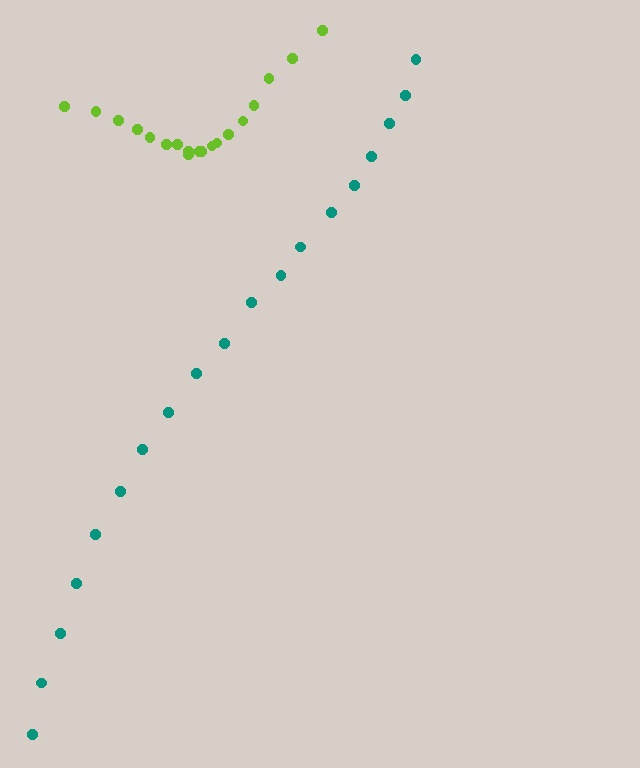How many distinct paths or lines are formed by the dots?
There are 2 distinct paths.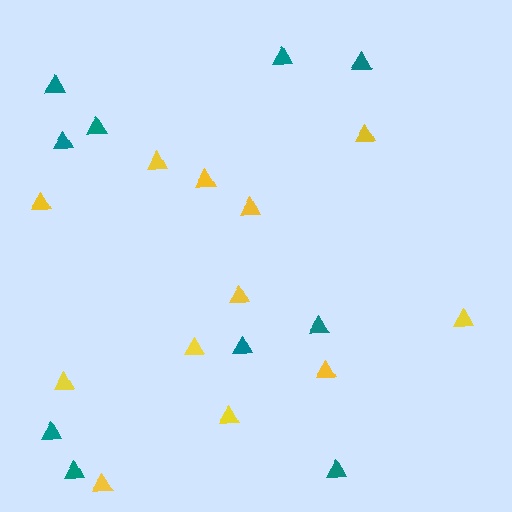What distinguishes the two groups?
There are 2 groups: one group of teal triangles (10) and one group of yellow triangles (12).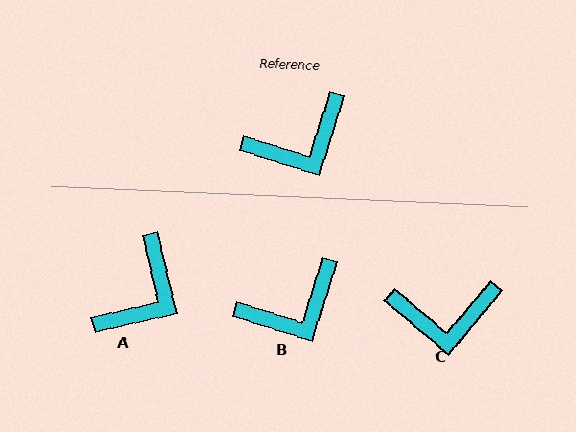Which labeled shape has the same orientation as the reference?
B.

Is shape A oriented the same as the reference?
No, it is off by about 31 degrees.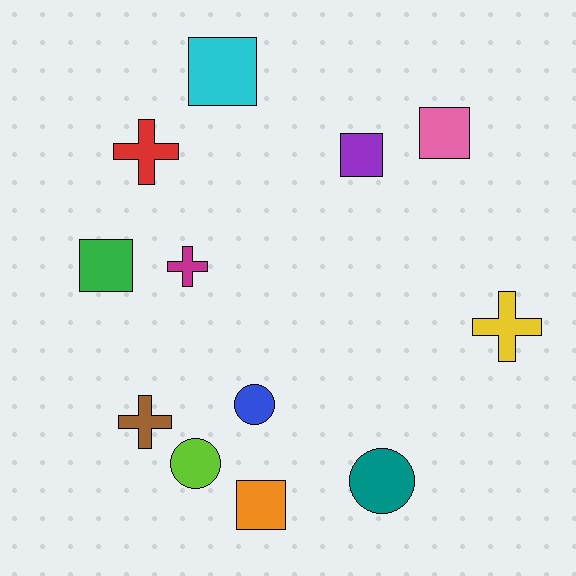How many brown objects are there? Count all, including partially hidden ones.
There is 1 brown object.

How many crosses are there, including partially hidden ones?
There are 4 crosses.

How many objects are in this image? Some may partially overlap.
There are 12 objects.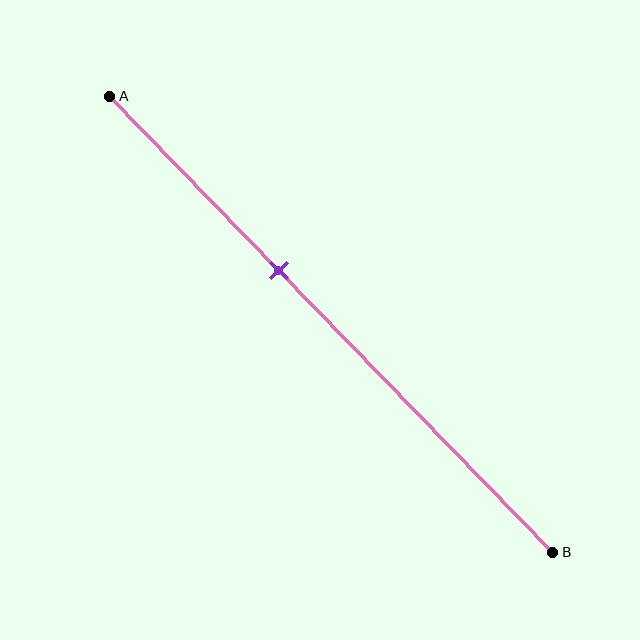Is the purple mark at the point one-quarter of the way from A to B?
No, the mark is at about 40% from A, not at the 25% one-quarter point.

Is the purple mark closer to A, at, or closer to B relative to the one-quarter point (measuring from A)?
The purple mark is closer to point B than the one-quarter point of segment AB.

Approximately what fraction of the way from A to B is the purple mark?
The purple mark is approximately 40% of the way from A to B.